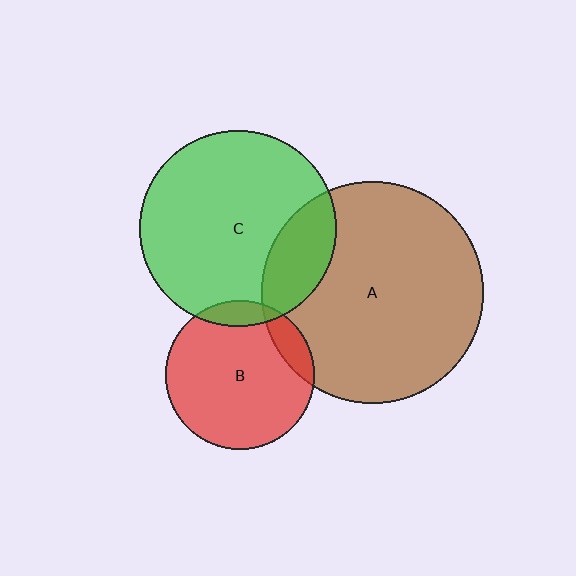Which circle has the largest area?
Circle A (brown).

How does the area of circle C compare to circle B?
Approximately 1.7 times.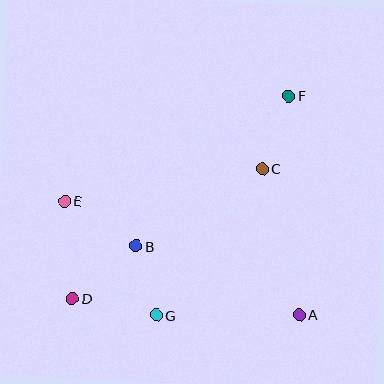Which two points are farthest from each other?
Points D and F are farthest from each other.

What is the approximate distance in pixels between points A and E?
The distance between A and E is approximately 261 pixels.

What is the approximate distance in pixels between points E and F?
The distance between E and F is approximately 247 pixels.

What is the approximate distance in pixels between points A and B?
The distance between A and B is approximately 177 pixels.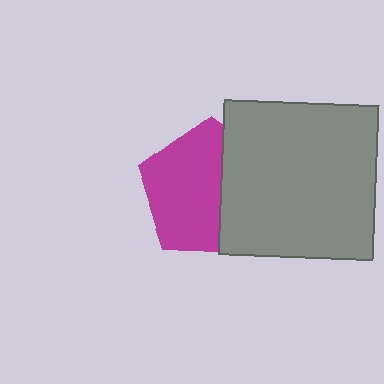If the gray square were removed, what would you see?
You would see the complete magenta pentagon.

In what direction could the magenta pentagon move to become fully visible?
The magenta pentagon could move left. That would shift it out from behind the gray square entirely.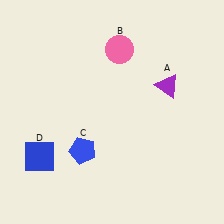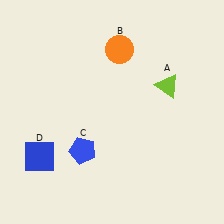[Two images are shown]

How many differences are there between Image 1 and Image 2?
There are 2 differences between the two images.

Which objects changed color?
A changed from purple to lime. B changed from pink to orange.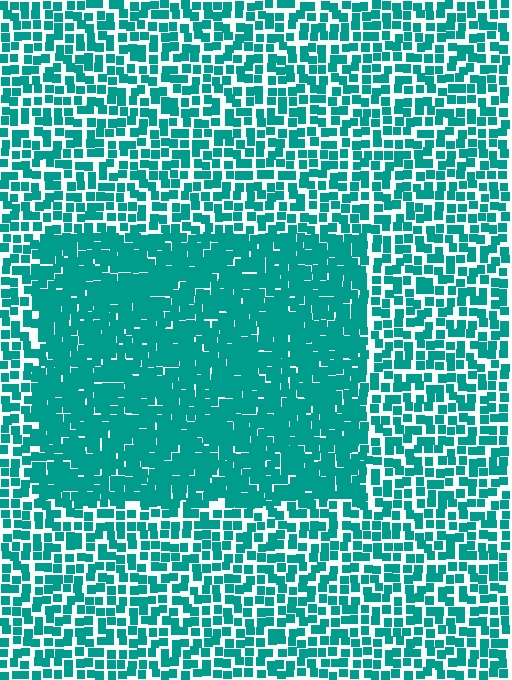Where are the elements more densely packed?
The elements are more densely packed inside the rectangle boundary.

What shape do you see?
I see a rectangle.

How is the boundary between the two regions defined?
The boundary is defined by a change in element density (approximately 1.8x ratio). All elements are the same color, size, and shape.